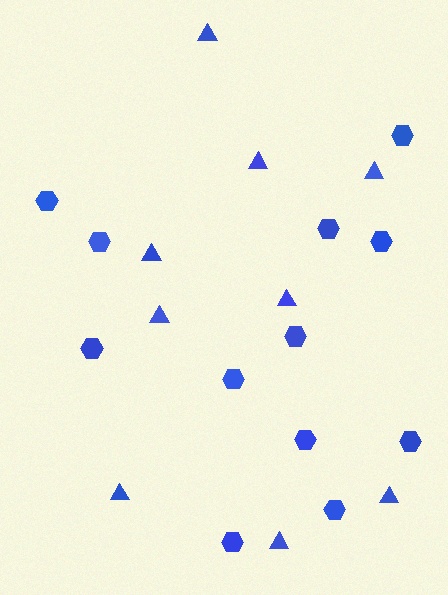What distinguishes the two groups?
There are 2 groups: one group of hexagons (12) and one group of triangles (9).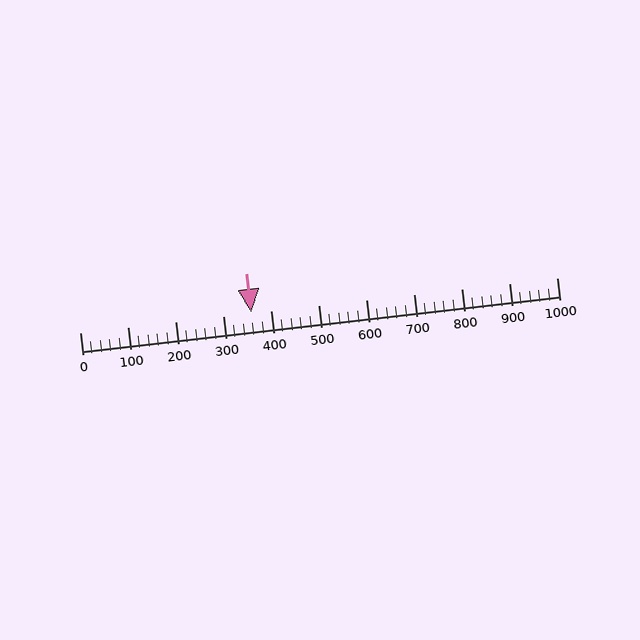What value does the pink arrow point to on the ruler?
The pink arrow points to approximately 360.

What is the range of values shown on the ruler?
The ruler shows values from 0 to 1000.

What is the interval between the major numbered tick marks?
The major tick marks are spaced 100 units apart.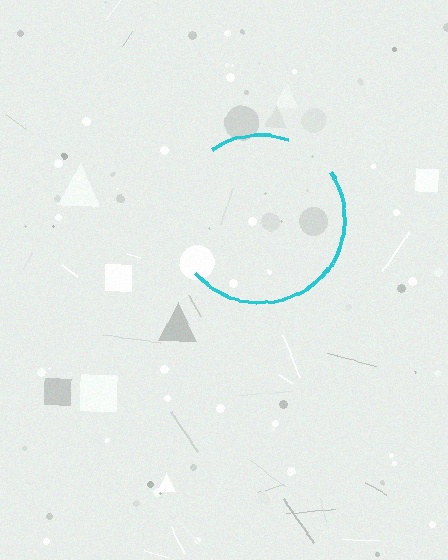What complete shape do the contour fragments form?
The contour fragments form a circle.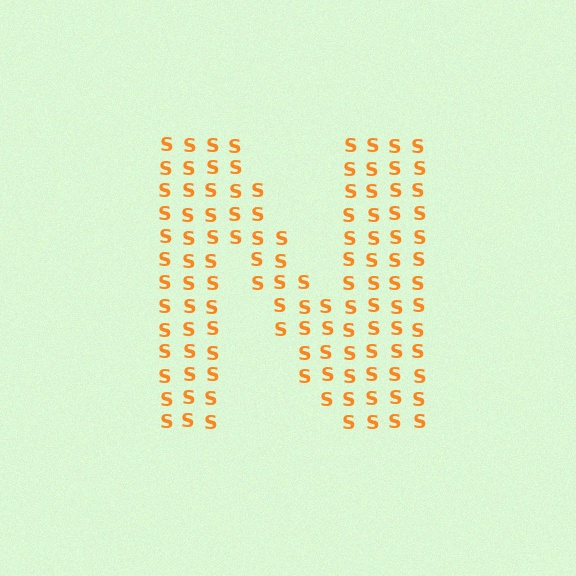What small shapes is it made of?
It is made of small letter S's.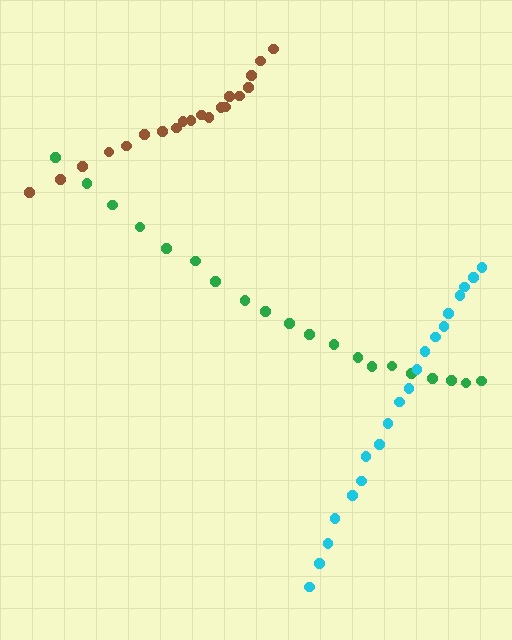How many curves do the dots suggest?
There are 3 distinct paths.